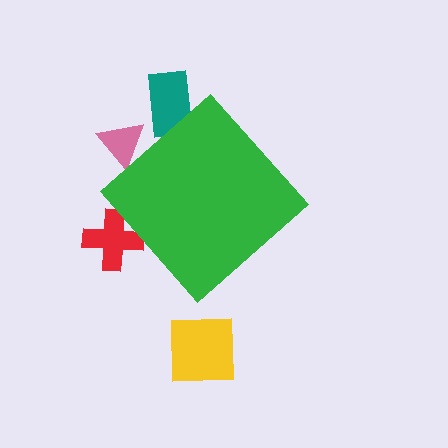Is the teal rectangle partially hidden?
Yes, the teal rectangle is partially hidden behind the green diamond.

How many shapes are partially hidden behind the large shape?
3 shapes are partially hidden.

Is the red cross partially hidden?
Yes, the red cross is partially hidden behind the green diamond.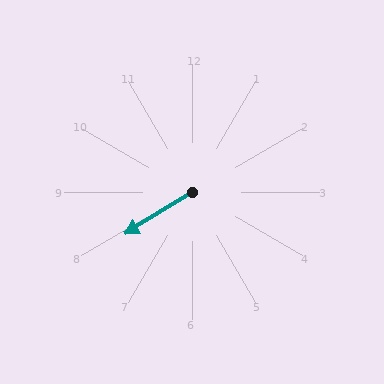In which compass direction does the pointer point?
Southwest.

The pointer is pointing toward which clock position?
Roughly 8 o'clock.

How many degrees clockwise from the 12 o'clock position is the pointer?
Approximately 238 degrees.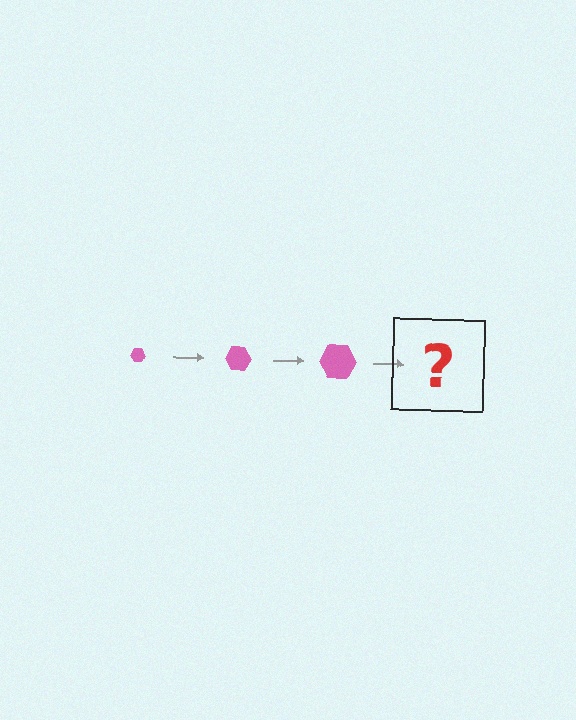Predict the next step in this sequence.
The next step is a pink hexagon, larger than the previous one.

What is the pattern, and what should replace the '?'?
The pattern is that the hexagon gets progressively larger each step. The '?' should be a pink hexagon, larger than the previous one.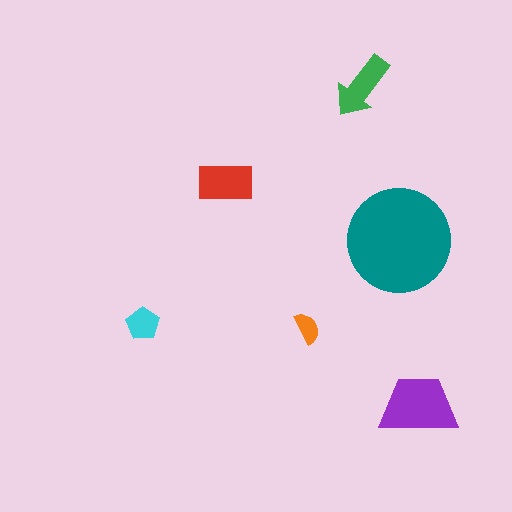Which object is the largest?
The teal circle.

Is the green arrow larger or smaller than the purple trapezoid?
Smaller.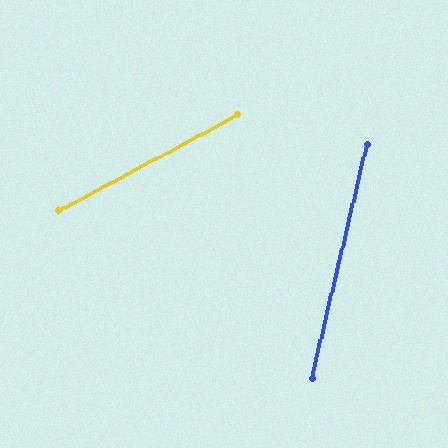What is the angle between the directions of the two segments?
Approximately 48 degrees.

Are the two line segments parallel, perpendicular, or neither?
Neither parallel nor perpendicular — they differ by about 48°.